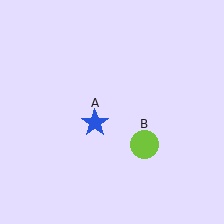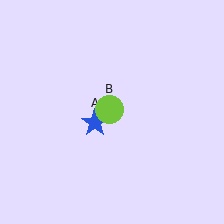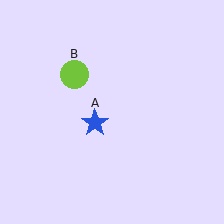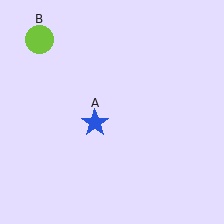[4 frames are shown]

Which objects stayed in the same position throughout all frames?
Blue star (object A) remained stationary.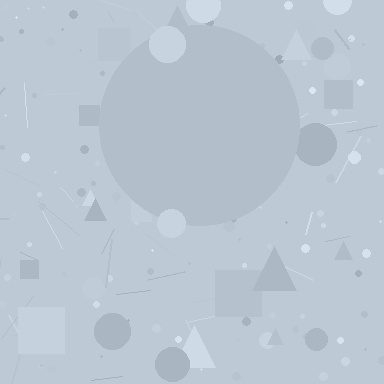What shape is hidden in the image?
A circle is hidden in the image.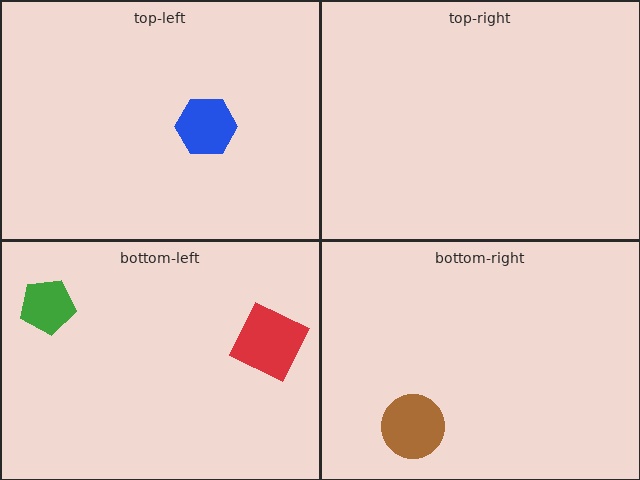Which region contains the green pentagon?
The bottom-left region.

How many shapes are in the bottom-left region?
2.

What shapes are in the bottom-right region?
The brown circle.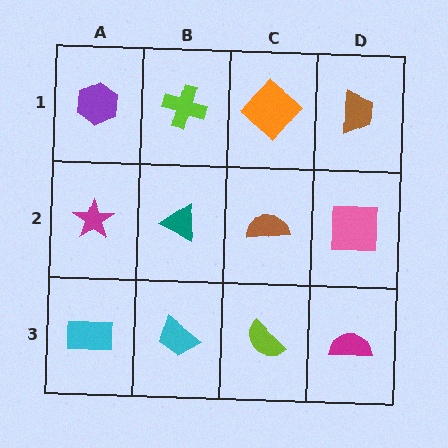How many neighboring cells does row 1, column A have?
2.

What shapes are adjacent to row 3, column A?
A magenta star (row 2, column A), a cyan trapezoid (row 3, column B).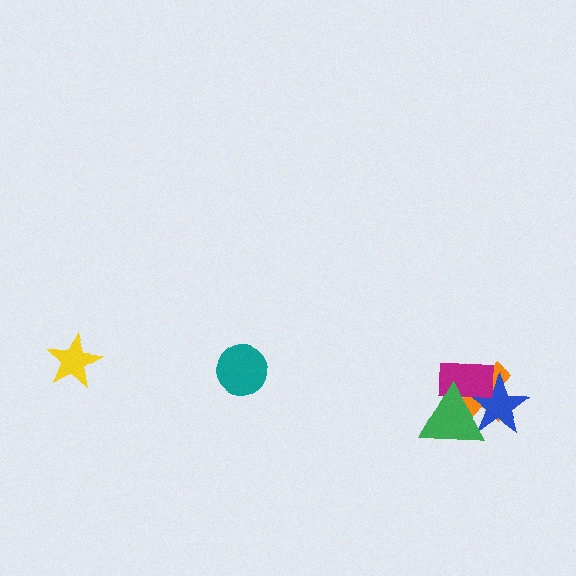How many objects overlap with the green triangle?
3 objects overlap with the green triangle.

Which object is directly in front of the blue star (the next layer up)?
The magenta rectangle is directly in front of the blue star.